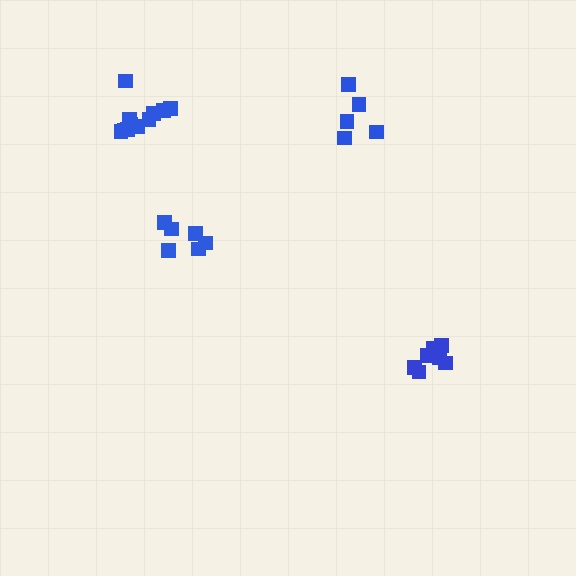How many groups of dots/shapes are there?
There are 4 groups.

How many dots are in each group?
Group 1: 5 dots, Group 2: 11 dots, Group 3: 6 dots, Group 4: 7 dots (29 total).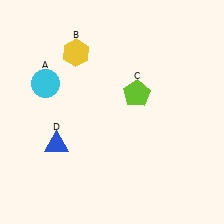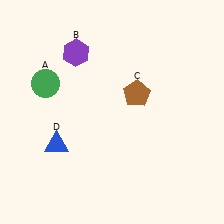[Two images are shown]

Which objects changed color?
A changed from cyan to green. B changed from yellow to purple. C changed from lime to brown.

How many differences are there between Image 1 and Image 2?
There are 3 differences between the two images.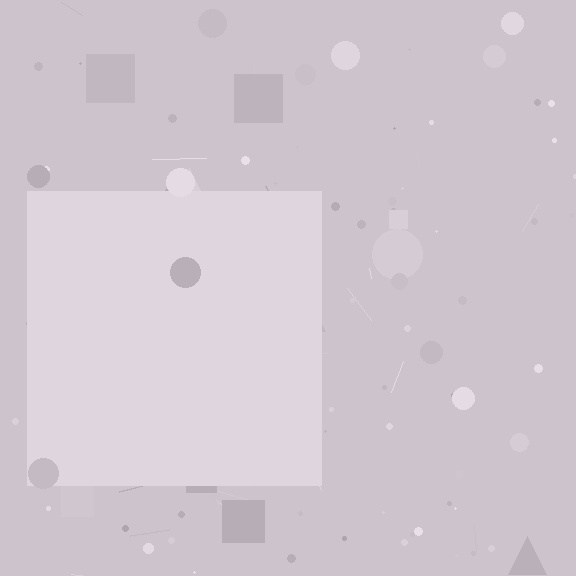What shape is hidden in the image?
A square is hidden in the image.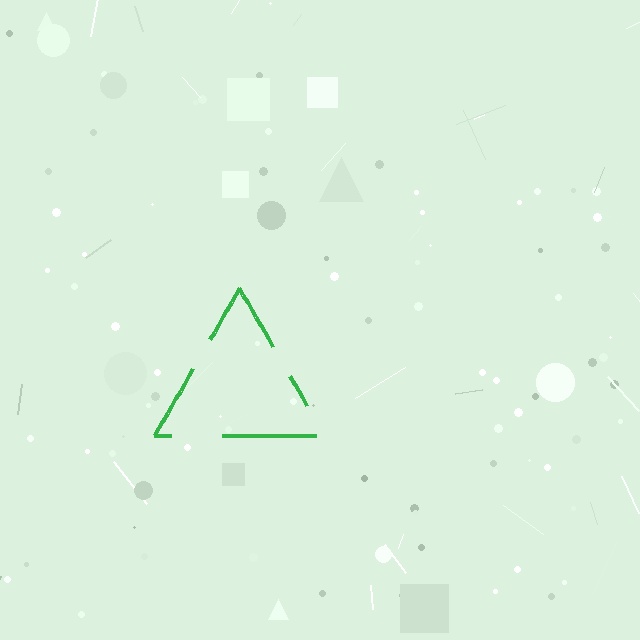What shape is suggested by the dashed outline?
The dashed outline suggests a triangle.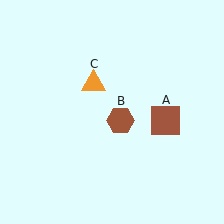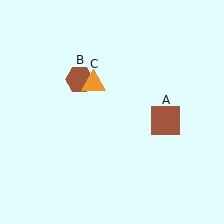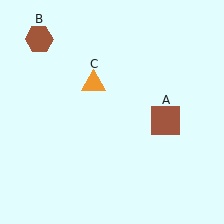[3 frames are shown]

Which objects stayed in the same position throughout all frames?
Brown square (object A) and orange triangle (object C) remained stationary.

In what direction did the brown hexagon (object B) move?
The brown hexagon (object B) moved up and to the left.